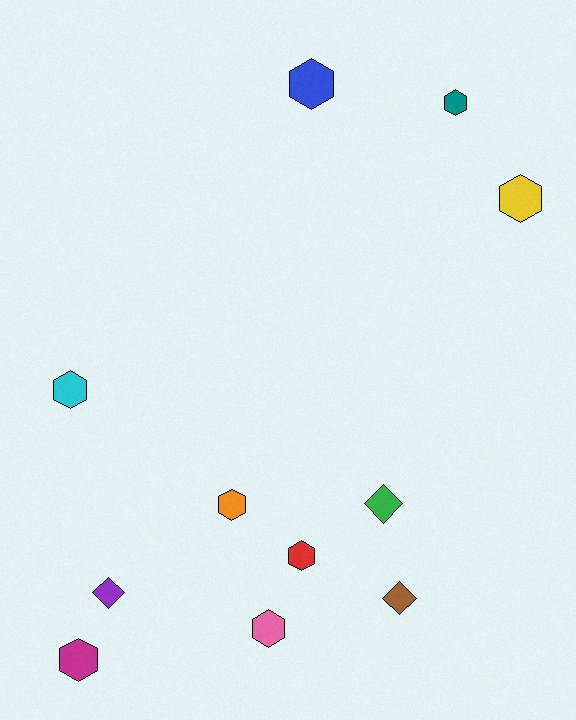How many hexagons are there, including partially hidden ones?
There are 8 hexagons.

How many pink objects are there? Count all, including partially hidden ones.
There is 1 pink object.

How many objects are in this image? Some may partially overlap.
There are 11 objects.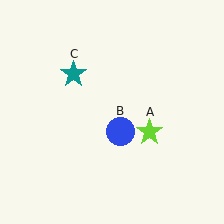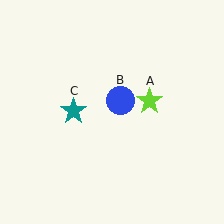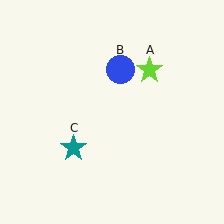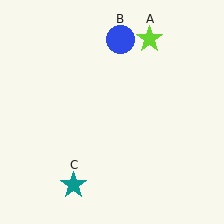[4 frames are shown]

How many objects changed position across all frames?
3 objects changed position: lime star (object A), blue circle (object B), teal star (object C).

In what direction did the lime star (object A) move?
The lime star (object A) moved up.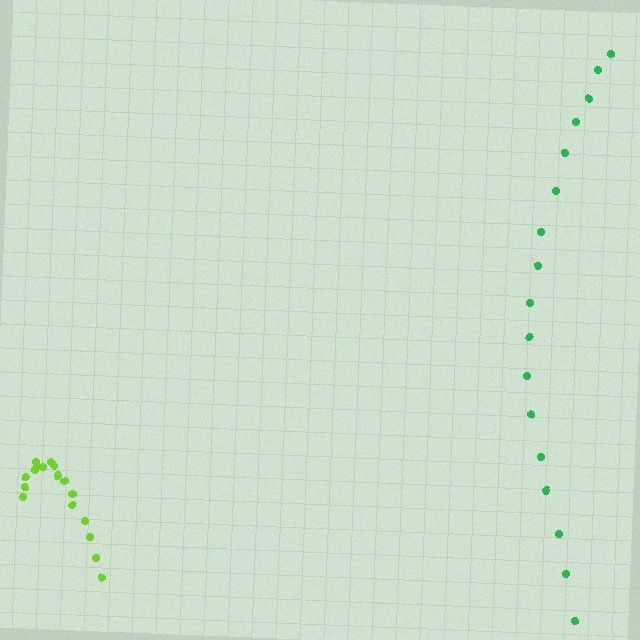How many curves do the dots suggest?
There are 2 distinct paths.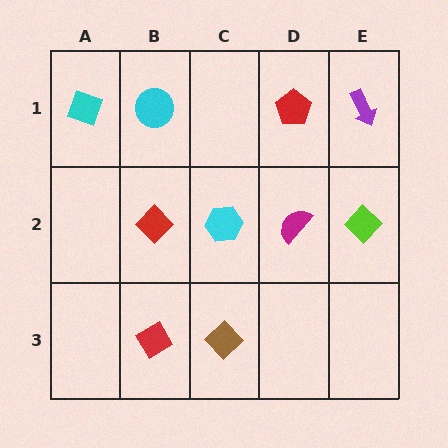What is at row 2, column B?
A red diamond.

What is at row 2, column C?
A cyan hexagon.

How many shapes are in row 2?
4 shapes.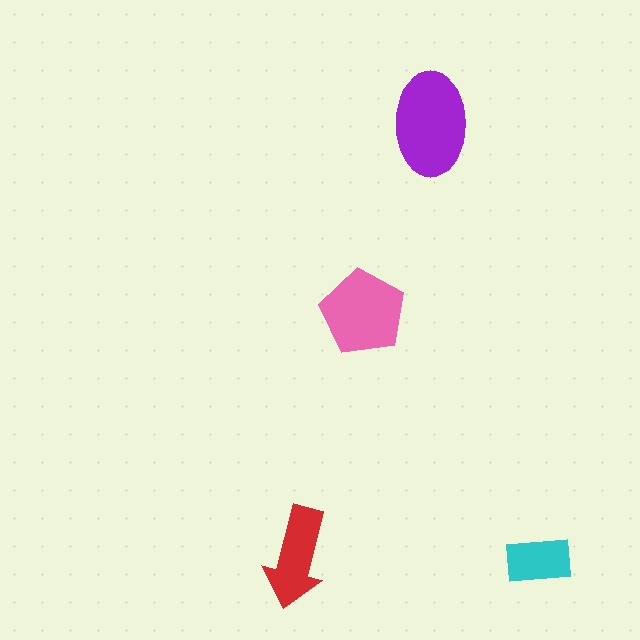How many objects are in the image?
There are 4 objects in the image.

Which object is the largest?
The purple ellipse.